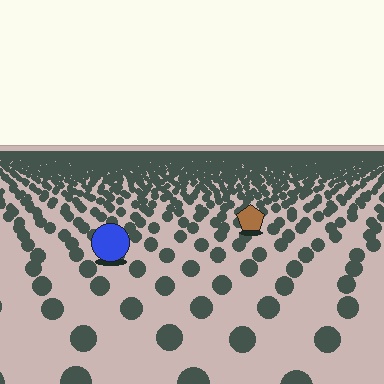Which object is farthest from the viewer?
The brown pentagon is farthest from the viewer. It appears smaller and the ground texture around it is denser.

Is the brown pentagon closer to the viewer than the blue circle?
No. The blue circle is closer — you can tell from the texture gradient: the ground texture is coarser near it.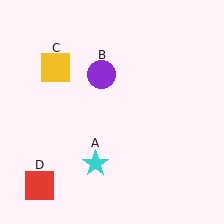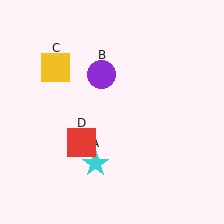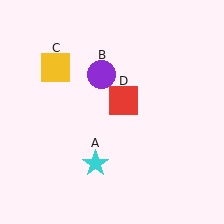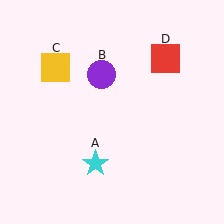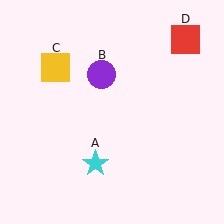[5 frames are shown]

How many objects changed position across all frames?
1 object changed position: red square (object D).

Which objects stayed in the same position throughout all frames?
Cyan star (object A) and purple circle (object B) and yellow square (object C) remained stationary.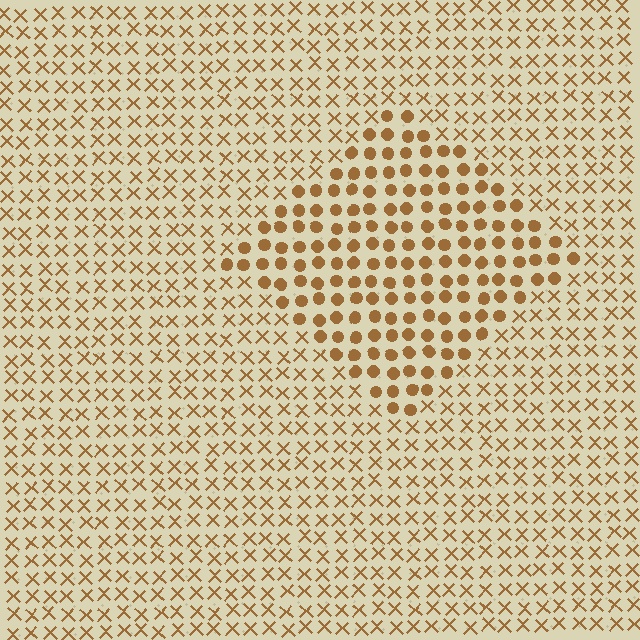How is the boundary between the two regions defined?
The boundary is defined by a change in element shape: circles inside vs. X marks outside. All elements share the same color and spacing.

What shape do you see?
I see a diamond.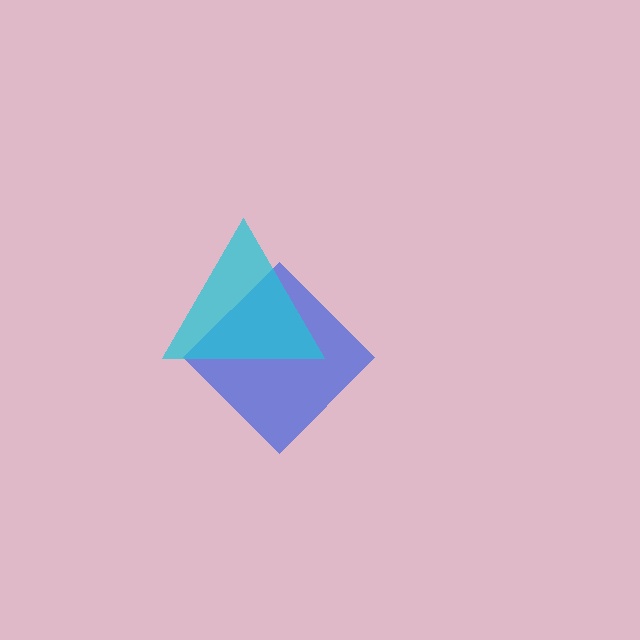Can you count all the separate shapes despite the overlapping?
Yes, there are 2 separate shapes.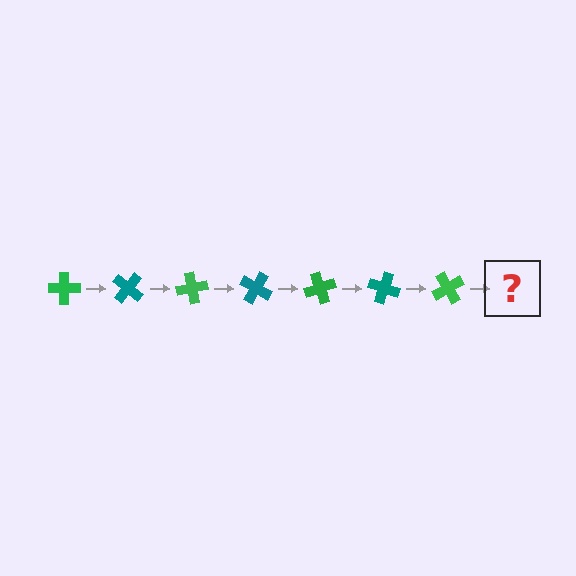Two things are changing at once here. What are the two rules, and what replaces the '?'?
The two rules are that it rotates 40 degrees each step and the color cycles through green and teal. The '?' should be a teal cross, rotated 280 degrees from the start.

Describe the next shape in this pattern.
It should be a teal cross, rotated 280 degrees from the start.